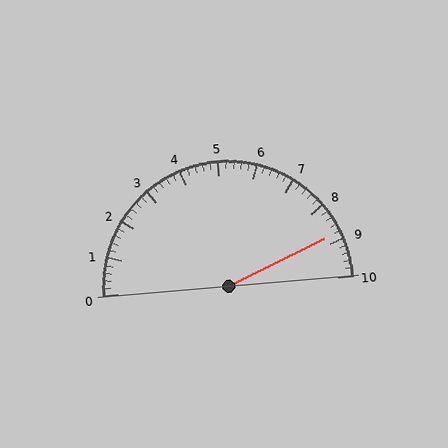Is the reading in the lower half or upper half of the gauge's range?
The reading is in the upper half of the range (0 to 10).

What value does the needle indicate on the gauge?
The needle indicates approximately 8.8.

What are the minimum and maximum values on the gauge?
The gauge ranges from 0 to 10.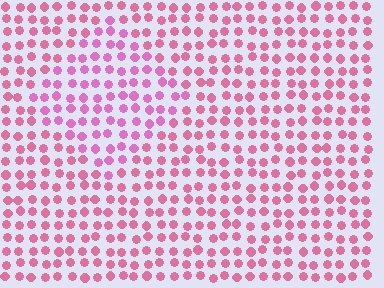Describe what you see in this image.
The image is filled with small pink elements in a uniform arrangement. A diamond-shaped region is visible where the elements are tinted to a slightly different hue, forming a subtle color boundary.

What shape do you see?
I see a diamond.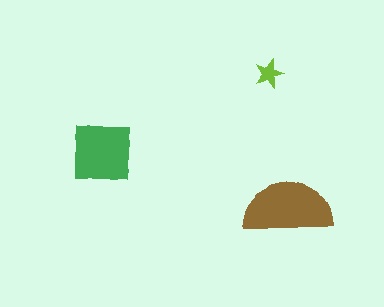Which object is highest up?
The lime star is topmost.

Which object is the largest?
The brown semicircle.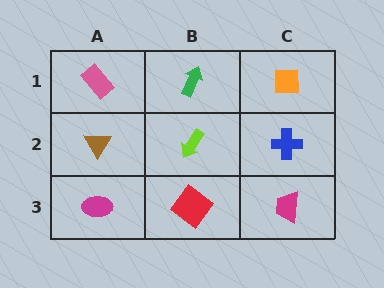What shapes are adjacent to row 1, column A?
A brown triangle (row 2, column A), a green arrow (row 1, column B).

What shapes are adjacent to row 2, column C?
An orange square (row 1, column C), a magenta trapezoid (row 3, column C), a lime arrow (row 2, column B).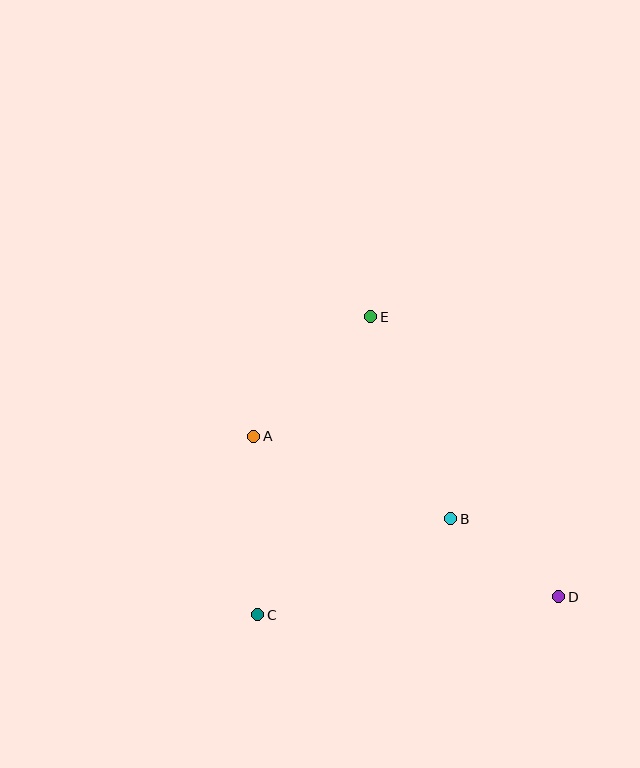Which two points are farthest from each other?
Points A and D are farthest from each other.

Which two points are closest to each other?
Points B and D are closest to each other.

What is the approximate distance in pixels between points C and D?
The distance between C and D is approximately 301 pixels.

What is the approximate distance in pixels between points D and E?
The distance between D and E is approximately 337 pixels.